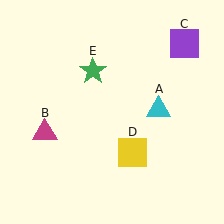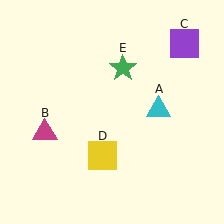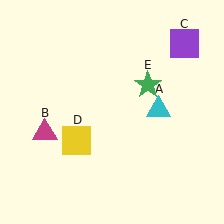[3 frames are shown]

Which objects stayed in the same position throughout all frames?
Cyan triangle (object A) and magenta triangle (object B) and purple square (object C) remained stationary.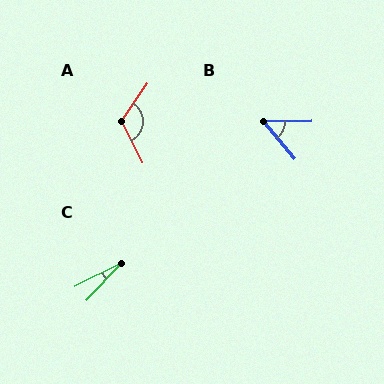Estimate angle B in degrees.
Approximately 50 degrees.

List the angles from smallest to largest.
C (20°), B (50°), A (119°).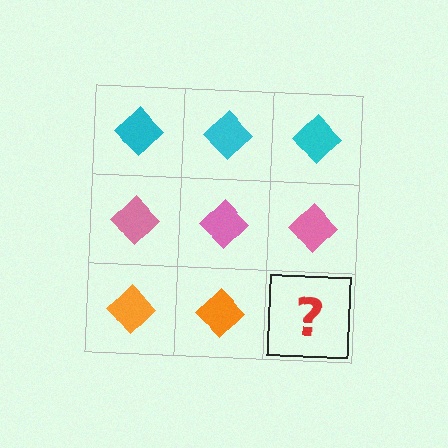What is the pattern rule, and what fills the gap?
The rule is that each row has a consistent color. The gap should be filled with an orange diamond.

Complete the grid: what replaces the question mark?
The question mark should be replaced with an orange diamond.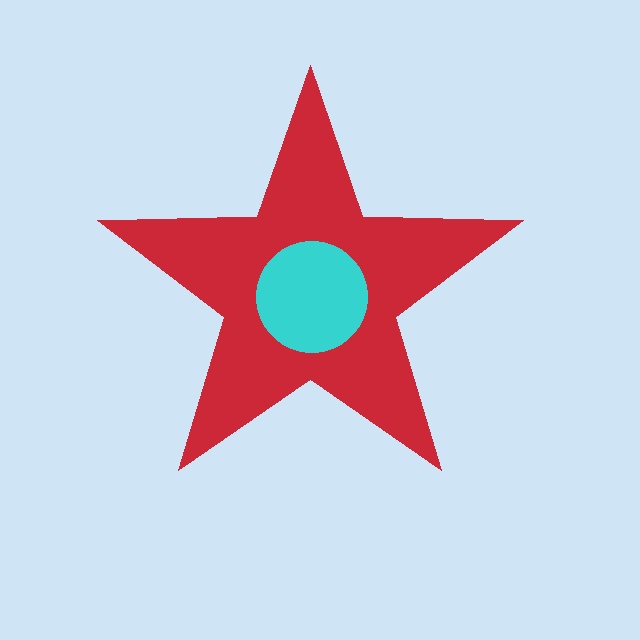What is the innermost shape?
The cyan circle.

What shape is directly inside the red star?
The cyan circle.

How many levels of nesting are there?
2.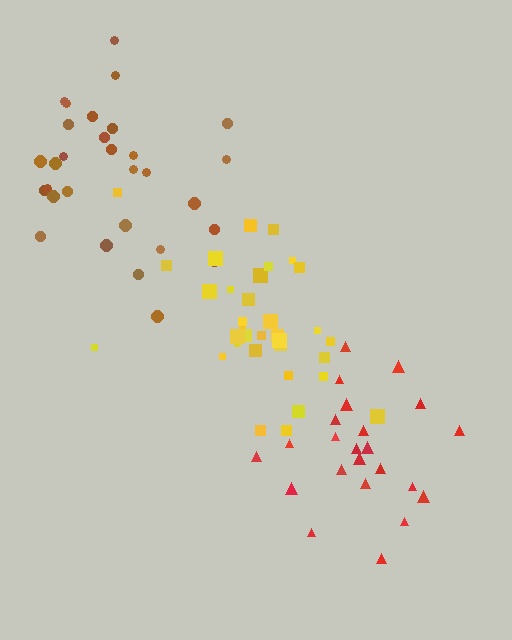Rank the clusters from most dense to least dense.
red, yellow, brown.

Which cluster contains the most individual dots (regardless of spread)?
Yellow (34).